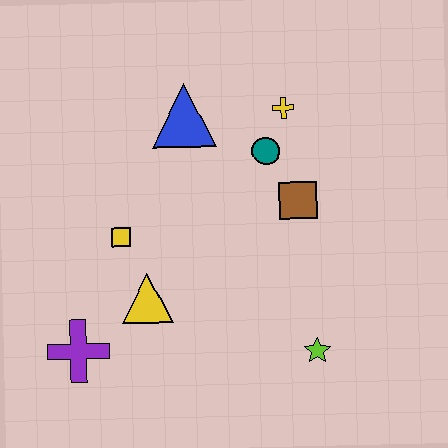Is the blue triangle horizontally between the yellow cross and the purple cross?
Yes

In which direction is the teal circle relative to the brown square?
The teal circle is above the brown square.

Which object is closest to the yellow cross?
The teal circle is closest to the yellow cross.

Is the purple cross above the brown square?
No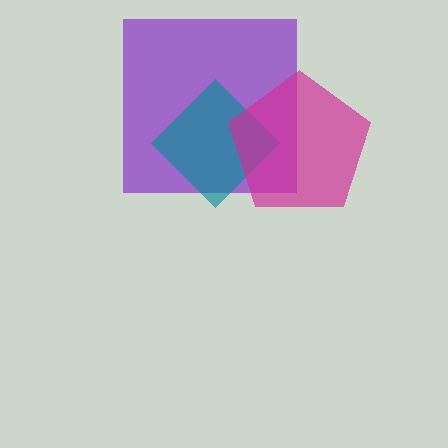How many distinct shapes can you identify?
There are 3 distinct shapes: a purple square, a teal diamond, a magenta pentagon.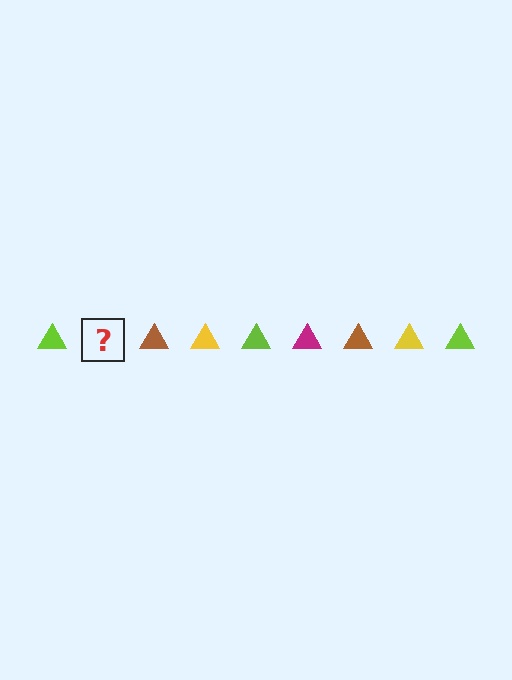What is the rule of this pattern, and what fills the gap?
The rule is that the pattern cycles through lime, magenta, brown, yellow triangles. The gap should be filled with a magenta triangle.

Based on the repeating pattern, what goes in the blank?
The blank should be a magenta triangle.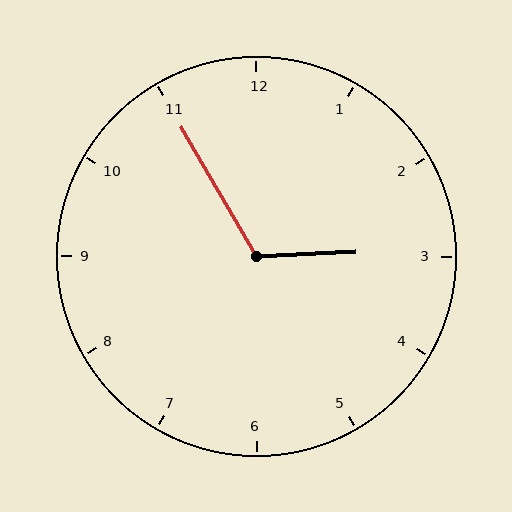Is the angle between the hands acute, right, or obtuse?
It is obtuse.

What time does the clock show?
2:55.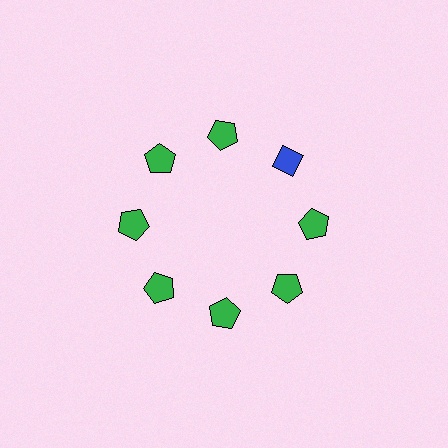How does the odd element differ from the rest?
It differs in both color (blue instead of green) and shape (diamond instead of pentagon).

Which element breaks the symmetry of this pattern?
The blue diamond at roughly the 2 o'clock position breaks the symmetry. All other shapes are green pentagons.